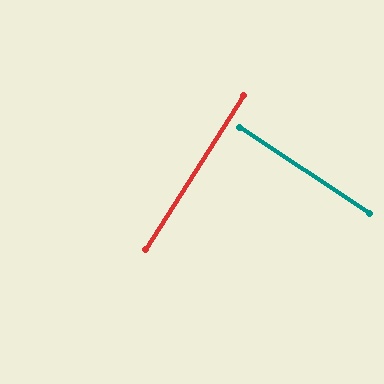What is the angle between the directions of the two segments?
Approximately 89 degrees.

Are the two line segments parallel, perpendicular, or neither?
Perpendicular — they meet at approximately 89°.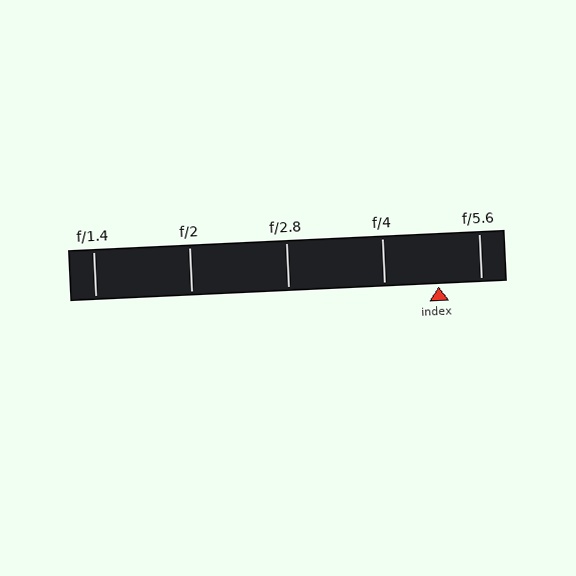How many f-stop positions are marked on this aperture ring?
There are 5 f-stop positions marked.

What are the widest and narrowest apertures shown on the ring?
The widest aperture shown is f/1.4 and the narrowest is f/5.6.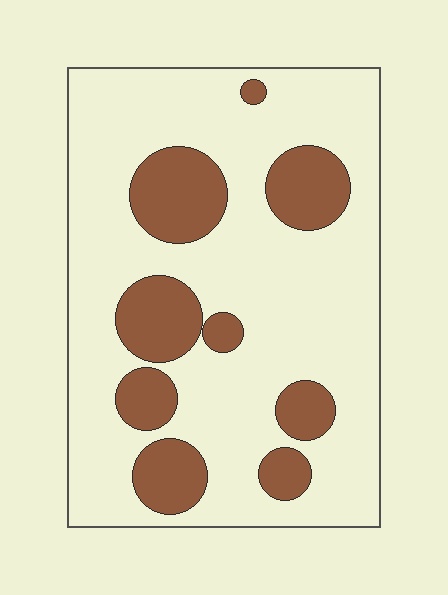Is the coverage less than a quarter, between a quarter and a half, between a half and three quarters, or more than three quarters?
Less than a quarter.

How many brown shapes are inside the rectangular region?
9.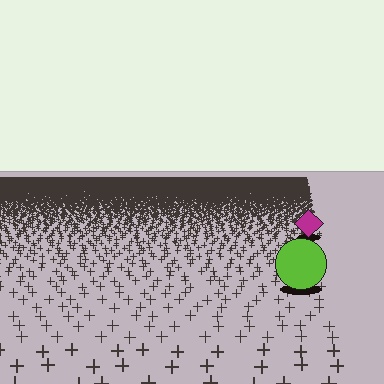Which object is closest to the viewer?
The lime circle is closest. The texture marks near it are larger and more spread out.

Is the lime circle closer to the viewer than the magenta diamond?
Yes. The lime circle is closer — you can tell from the texture gradient: the ground texture is coarser near it.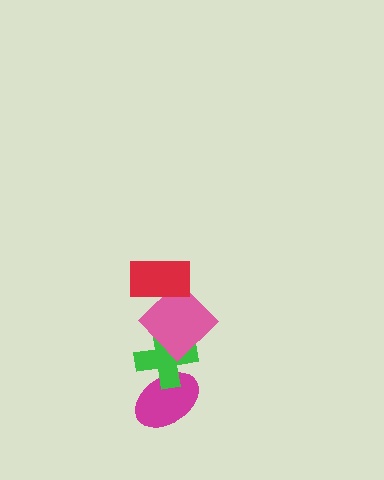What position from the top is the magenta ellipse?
The magenta ellipse is 4th from the top.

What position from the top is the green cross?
The green cross is 3rd from the top.